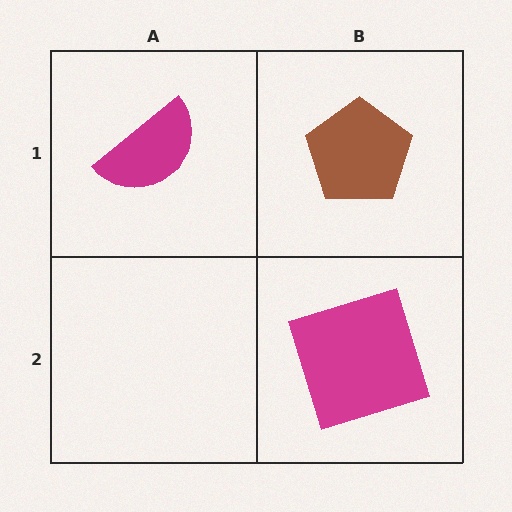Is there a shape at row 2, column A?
No, that cell is empty.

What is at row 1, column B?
A brown pentagon.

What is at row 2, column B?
A magenta square.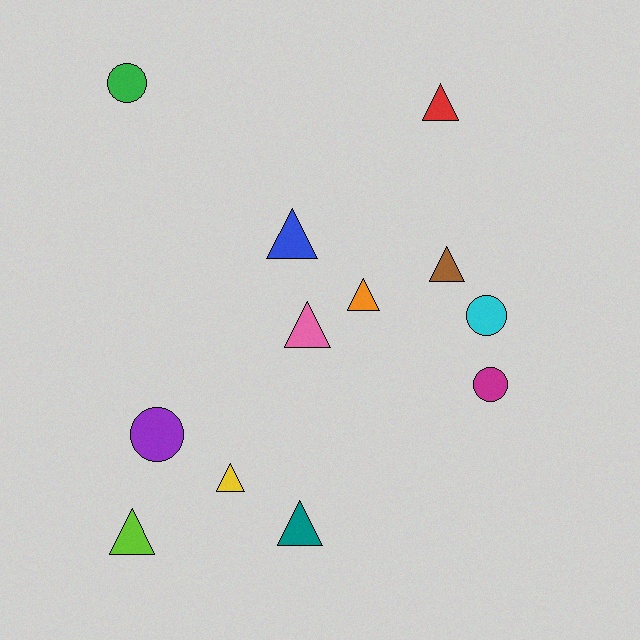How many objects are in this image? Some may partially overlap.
There are 12 objects.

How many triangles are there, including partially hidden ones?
There are 8 triangles.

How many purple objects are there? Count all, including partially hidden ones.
There is 1 purple object.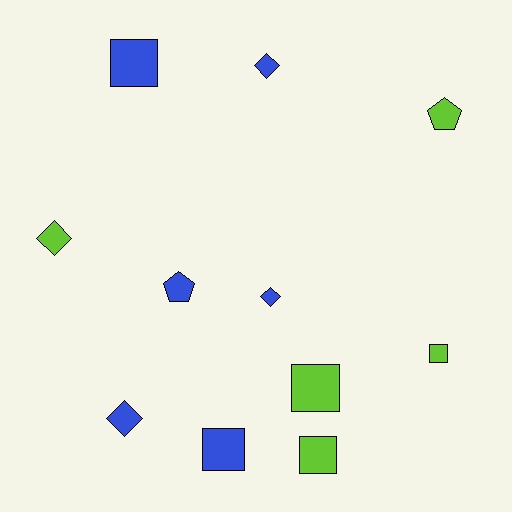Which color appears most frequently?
Blue, with 6 objects.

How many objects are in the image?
There are 11 objects.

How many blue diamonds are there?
There are 3 blue diamonds.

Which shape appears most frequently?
Square, with 5 objects.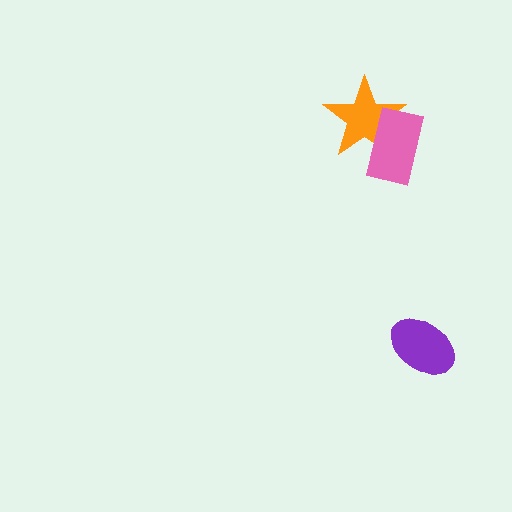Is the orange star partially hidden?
Yes, it is partially covered by another shape.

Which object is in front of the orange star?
The pink rectangle is in front of the orange star.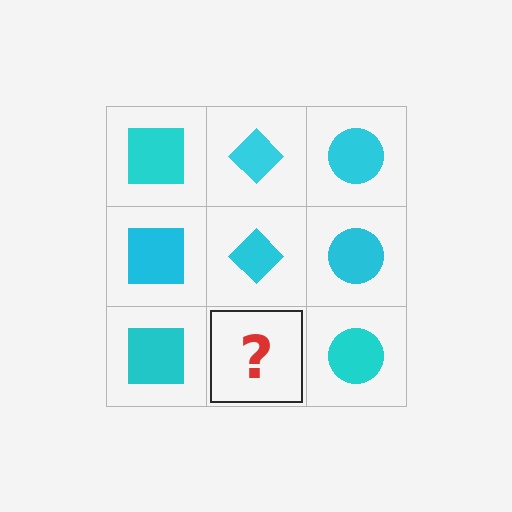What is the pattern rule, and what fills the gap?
The rule is that each column has a consistent shape. The gap should be filled with a cyan diamond.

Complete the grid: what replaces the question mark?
The question mark should be replaced with a cyan diamond.